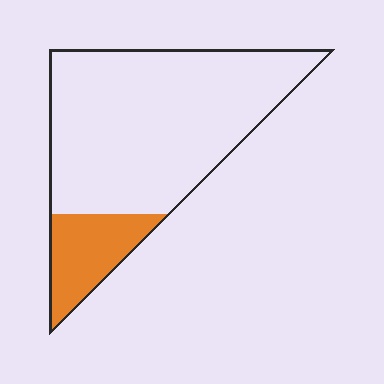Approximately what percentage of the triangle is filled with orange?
Approximately 20%.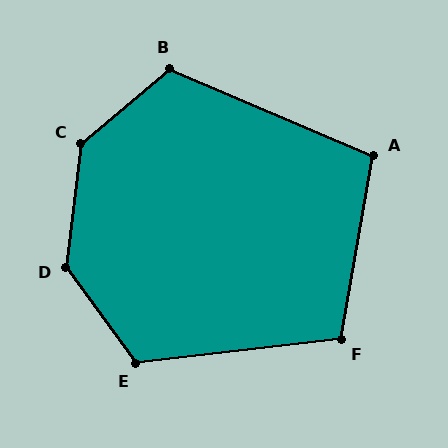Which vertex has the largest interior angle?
C, at approximately 137 degrees.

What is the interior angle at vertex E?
Approximately 120 degrees (obtuse).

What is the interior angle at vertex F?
Approximately 106 degrees (obtuse).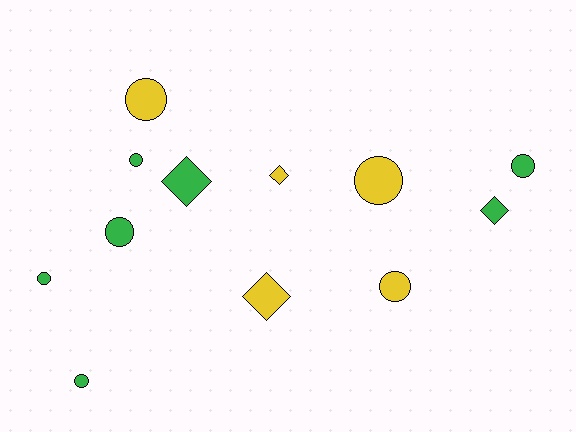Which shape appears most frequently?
Circle, with 8 objects.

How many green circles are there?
There are 5 green circles.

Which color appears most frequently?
Green, with 7 objects.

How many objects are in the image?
There are 12 objects.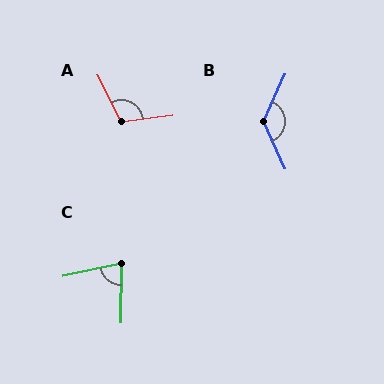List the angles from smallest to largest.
C (78°), A (109°), B (132°).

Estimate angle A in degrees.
Approximately 109 degrees.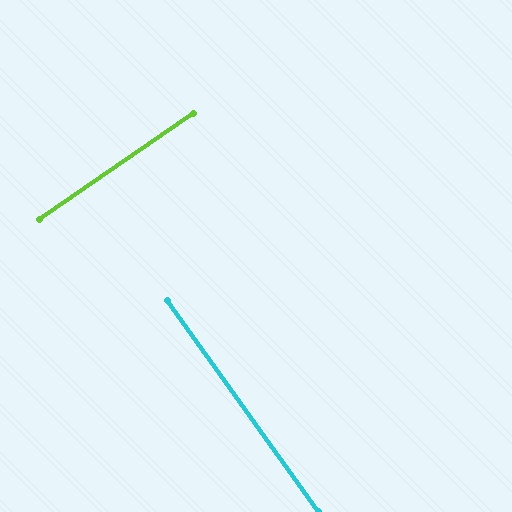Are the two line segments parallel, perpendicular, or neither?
Perpendicular — they meet at approximately 89°.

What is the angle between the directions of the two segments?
Approximately 89 degrees.